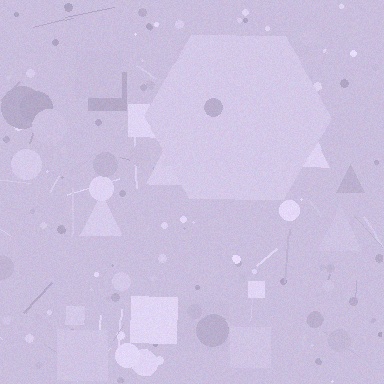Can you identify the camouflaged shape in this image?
The camouflaged shape is a hexagon.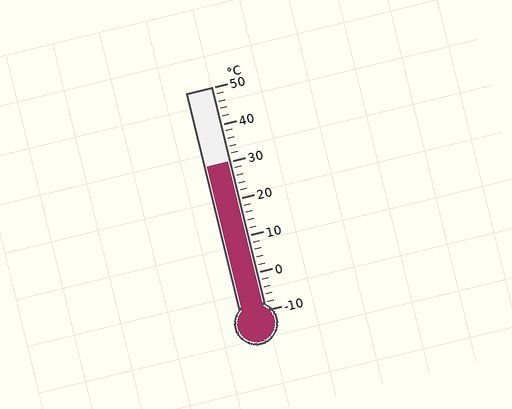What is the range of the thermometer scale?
The thermometer scale ranges from -10°C to 50°C.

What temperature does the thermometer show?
The thermometer shows approximately 30°C.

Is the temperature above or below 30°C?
The temperature is at 30°C.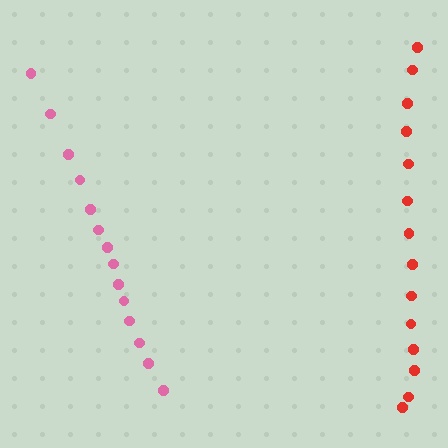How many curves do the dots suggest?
There are 2 distinct paths.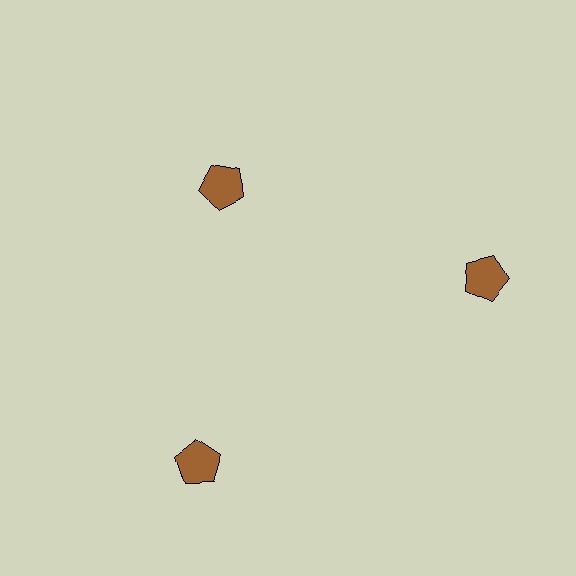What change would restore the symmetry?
The symmetry would be restored by moving it outward, back onto the ring so that all 3 pentagons sit at equal angles and equal distance from the center.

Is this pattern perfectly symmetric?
No. The 3 brown pentagons are arranged in a ring, but one element near the 11 o'clock position is pulled inward toward the center, breaking the 3-fold rotational symmetry.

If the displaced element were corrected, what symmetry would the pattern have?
It would have 3-fold rotational symmetry — the pattern would map onto itself every 120 degrees.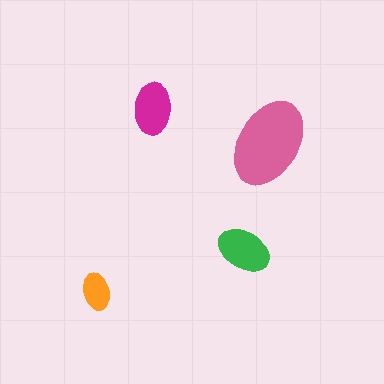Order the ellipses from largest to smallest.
the pink one, the green one, the magenta one, the orange one.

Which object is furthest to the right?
The pink ellipse is rightmost.